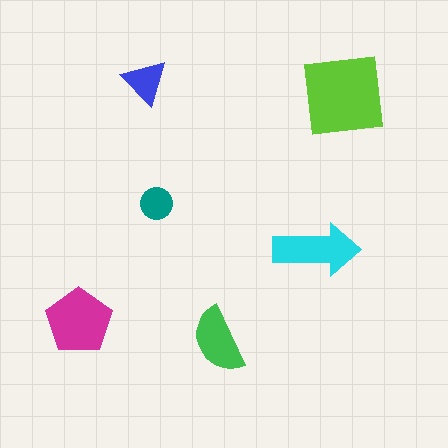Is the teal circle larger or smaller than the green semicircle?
Smaller.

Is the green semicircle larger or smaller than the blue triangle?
Larger.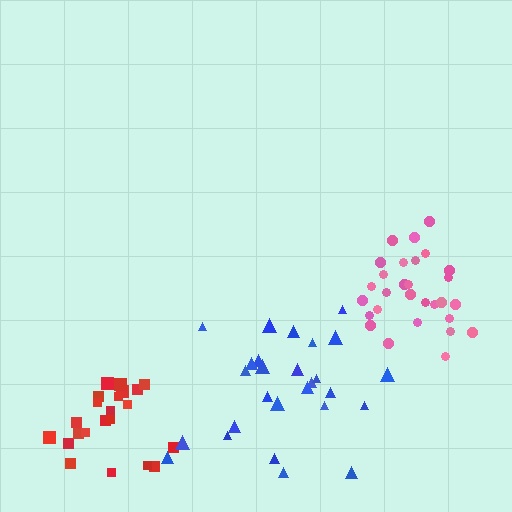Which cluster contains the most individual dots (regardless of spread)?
Pink (29).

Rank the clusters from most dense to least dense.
pink, red, blue.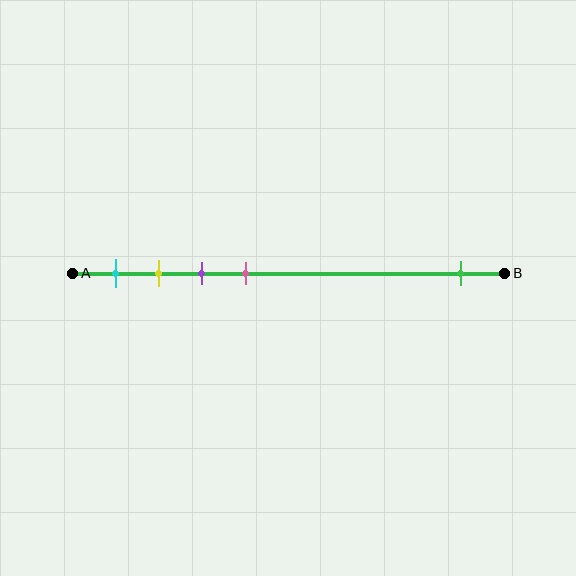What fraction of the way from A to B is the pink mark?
The pink mark is approximately 40% (0.4) of the way from A to B.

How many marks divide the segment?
There are 5 marks dividing the segment.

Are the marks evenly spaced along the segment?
No, the marks are not evenly spaced.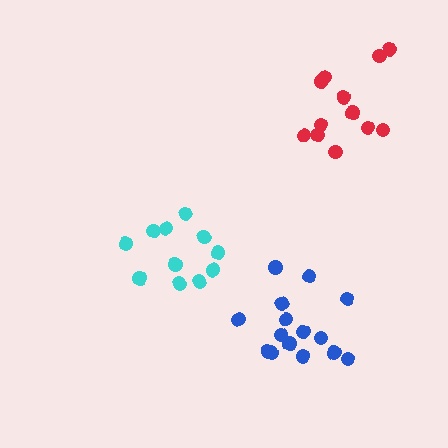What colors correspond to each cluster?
The clusters are colored: cyan, blue, red.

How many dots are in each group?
Group 1: 11 dots, Group 2: 16 dots, Group 3: 12 dots (39 total).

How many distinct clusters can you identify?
There are 3 distinct clusters.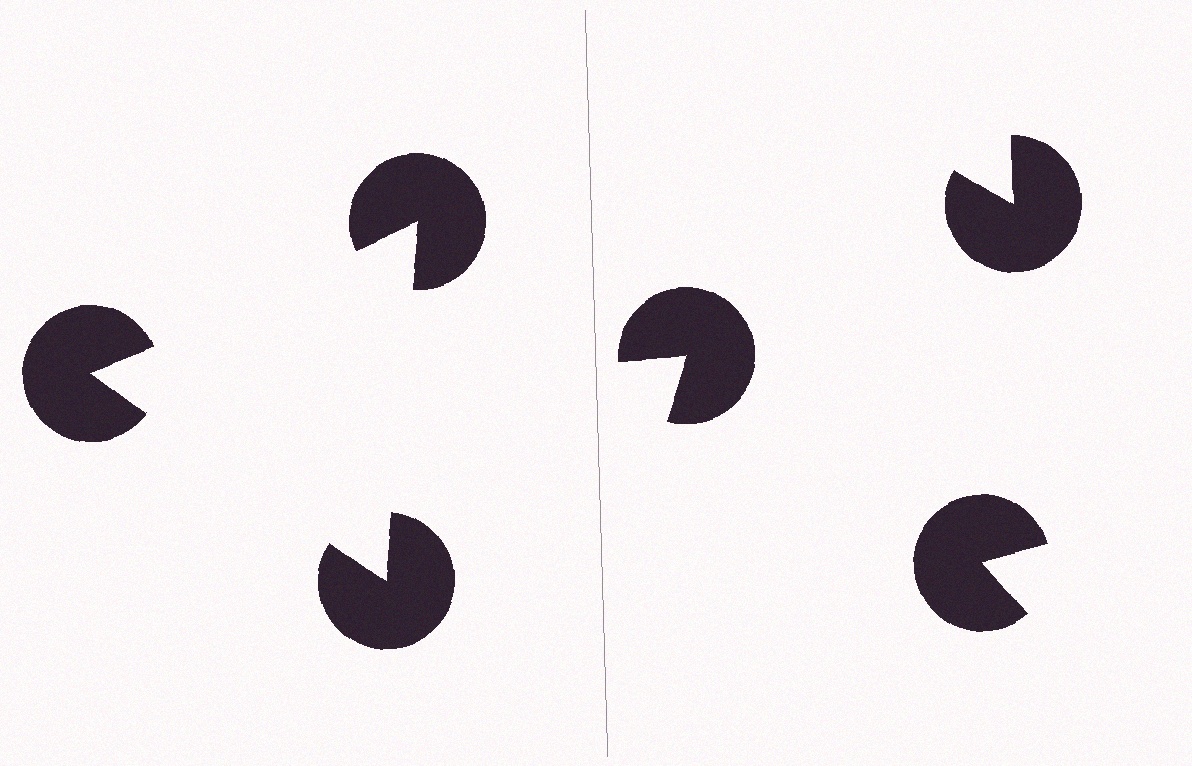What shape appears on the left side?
An illusory triangle.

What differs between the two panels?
The pac-man discs are positioned identically on both sides; only the wedge orientations differ. On the left they align to a triangle; on the right they are misaligned.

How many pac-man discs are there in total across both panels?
6 — 3 on each side.